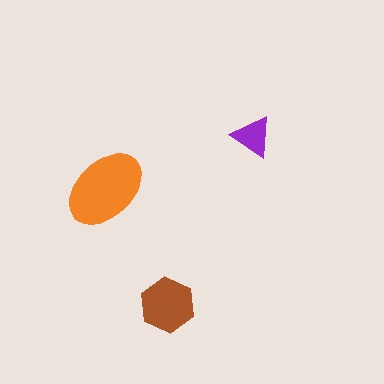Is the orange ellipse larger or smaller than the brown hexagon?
Larger.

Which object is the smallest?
The purple triangle.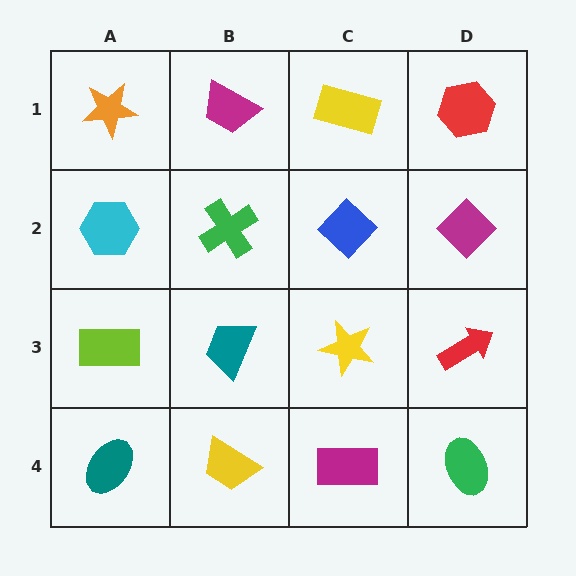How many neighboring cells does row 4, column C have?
3.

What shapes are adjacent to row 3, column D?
A magenta diamond (row 2, column D), a green ellipse (row 4, column D), a yellow star (row 3, column C).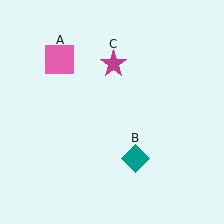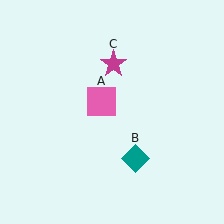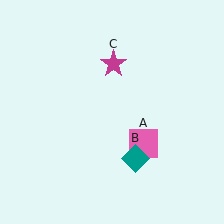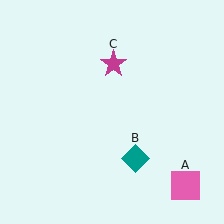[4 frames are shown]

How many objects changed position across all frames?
1 object changed position: pink square (object A).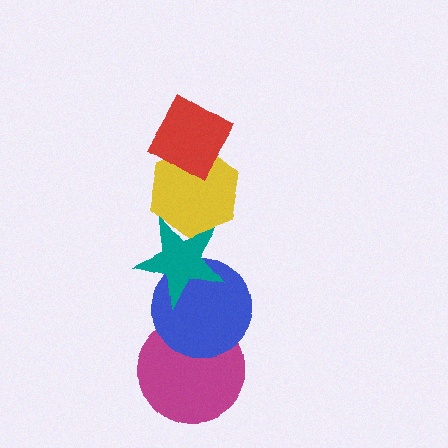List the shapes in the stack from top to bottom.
From top to bottom: the red diamond, the yellow hexagon, the teal star, the blue circle, the magenta circle.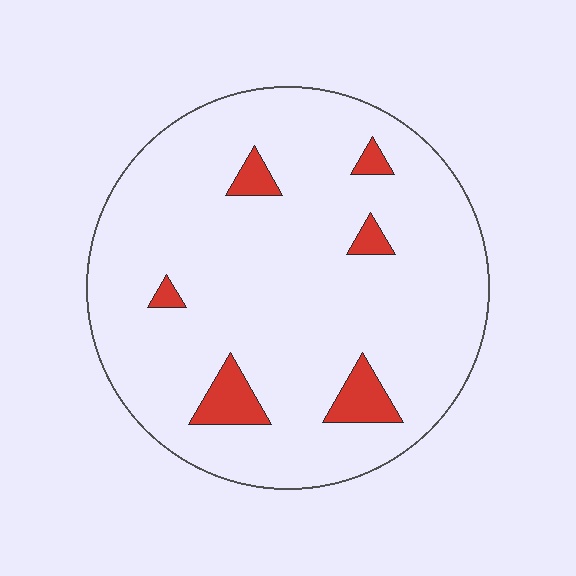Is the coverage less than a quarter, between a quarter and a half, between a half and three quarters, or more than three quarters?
Less than a quarter.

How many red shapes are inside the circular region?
6.